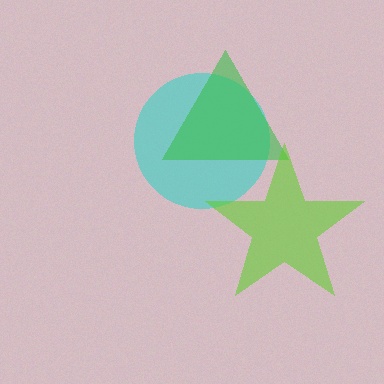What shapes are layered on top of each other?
The layered shapes are: a cyan circle, a green triangle, a lime star.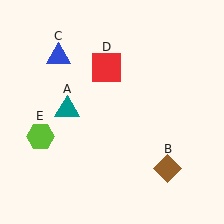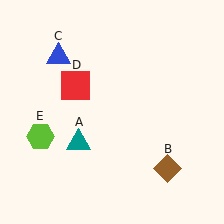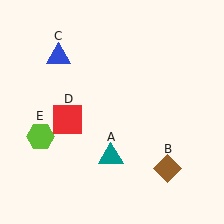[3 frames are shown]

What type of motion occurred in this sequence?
The teal triangle (object A), red square (object D) rotated counterclockwise around the center of the scene.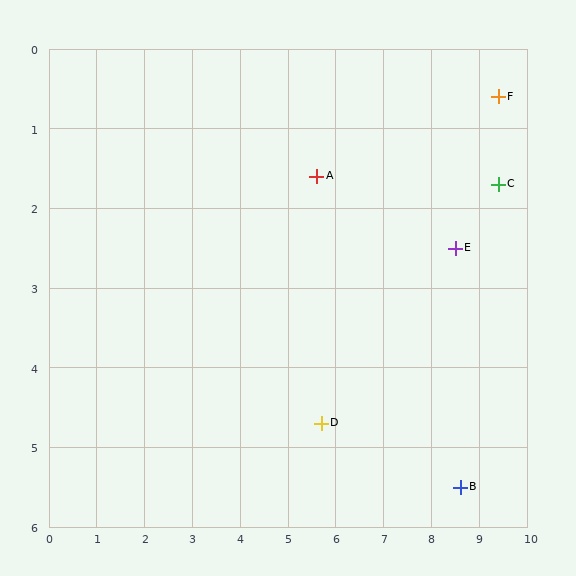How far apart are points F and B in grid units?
Points F and B are about 5.0 grid units apart.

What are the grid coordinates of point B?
Point B is at approximately (8.6, 5.5).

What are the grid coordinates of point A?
Point A is at approximately (5.6, 1.6).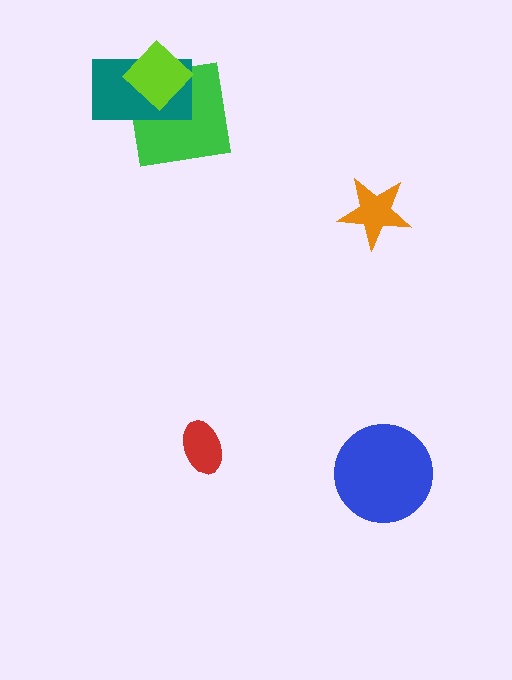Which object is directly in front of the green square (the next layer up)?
The teal rectangle is directly in front of the green square.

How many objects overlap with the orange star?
0 objects overlap with the orange star.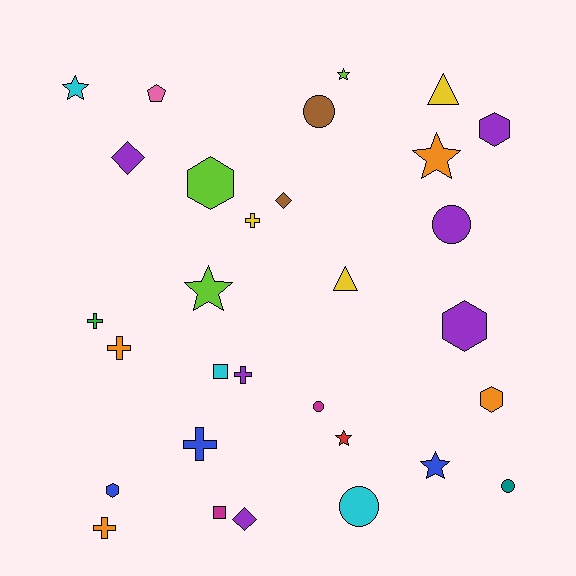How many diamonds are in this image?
There are 3 diamonds.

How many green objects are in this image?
There is 1 green object.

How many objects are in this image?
There are 30 objects.